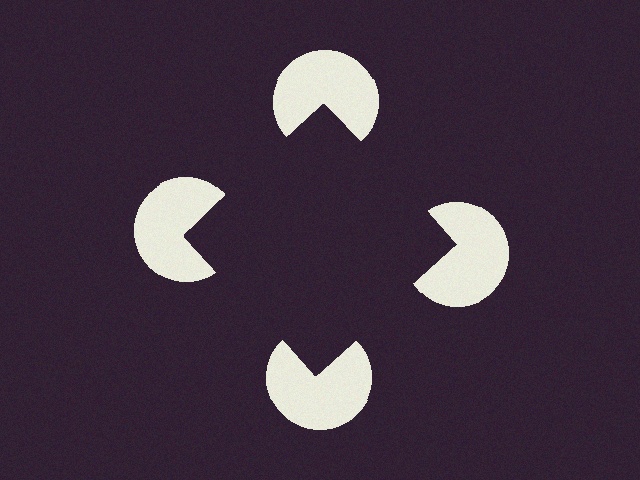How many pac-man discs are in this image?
There are 4 — one at each vertex of the illusory square.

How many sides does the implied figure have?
4 sides.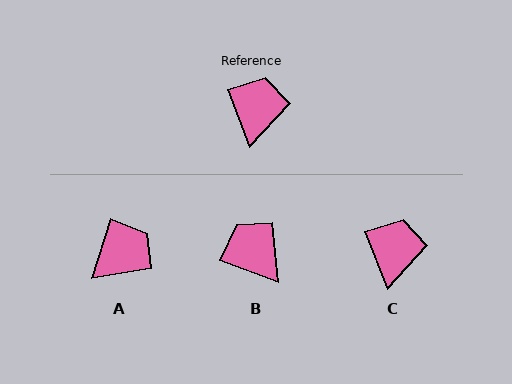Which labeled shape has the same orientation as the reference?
C.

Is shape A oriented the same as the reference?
No, it is off by about 38 degrees.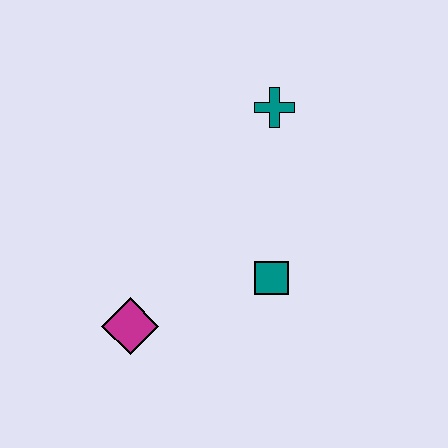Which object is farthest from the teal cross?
The magenta diamond is farthest from the teal cross.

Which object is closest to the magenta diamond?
The teal square is closest to the magenta diamond.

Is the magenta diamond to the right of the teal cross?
No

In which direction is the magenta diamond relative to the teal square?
The magenta diamond is to the left of the teal square.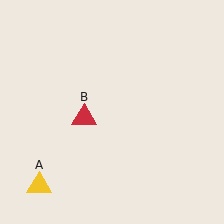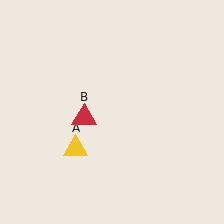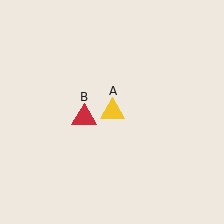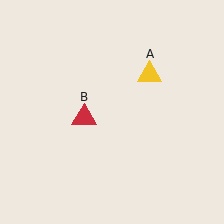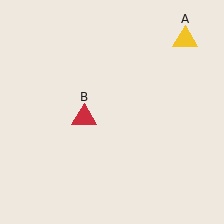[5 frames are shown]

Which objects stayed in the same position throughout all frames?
Red triangle (object B) remained stationary.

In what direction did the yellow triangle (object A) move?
The yellow triangle (object A) moved up and to the right.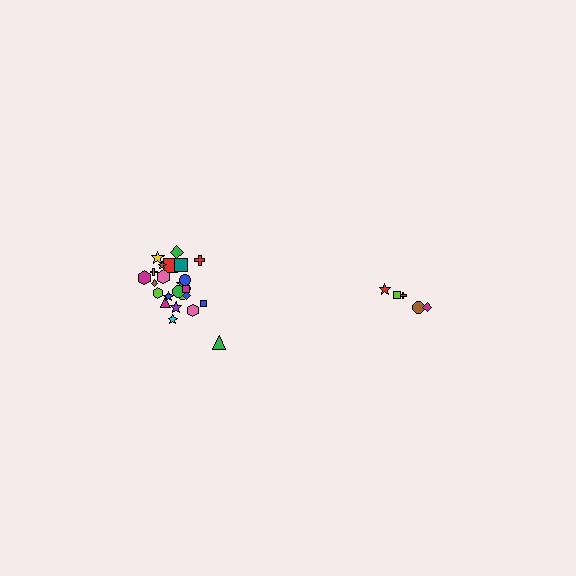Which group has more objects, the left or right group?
The left group.